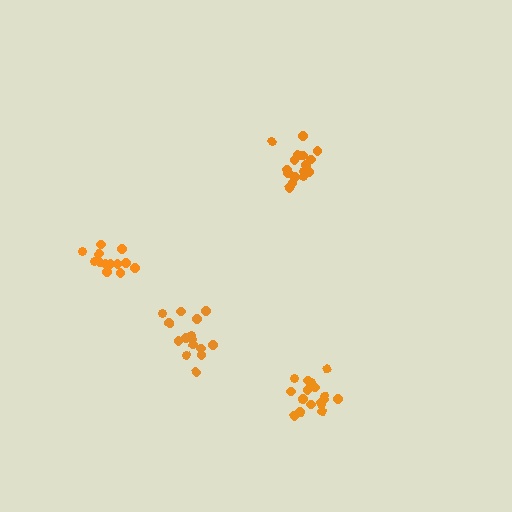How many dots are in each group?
Group 1: 18 dots, Group 2: 17 dots, Group 3: 16 dots, Group 4: 13 dots (64 total).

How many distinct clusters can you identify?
There are 4 distinct clusters.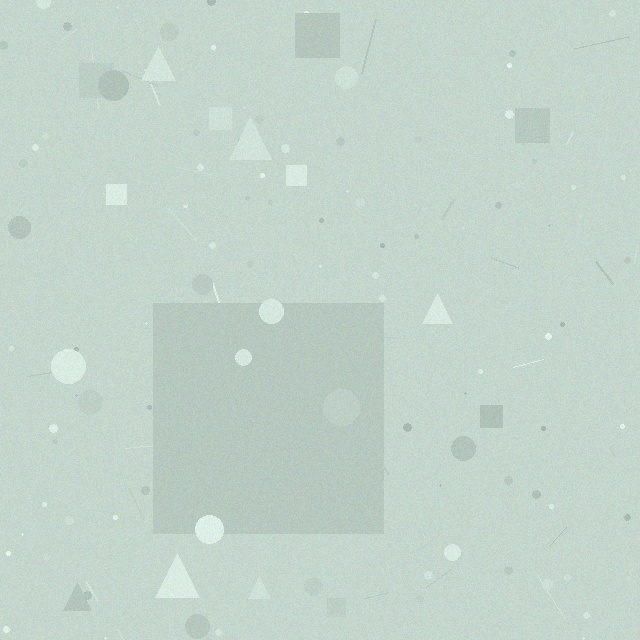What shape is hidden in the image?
A square is hidden in the image.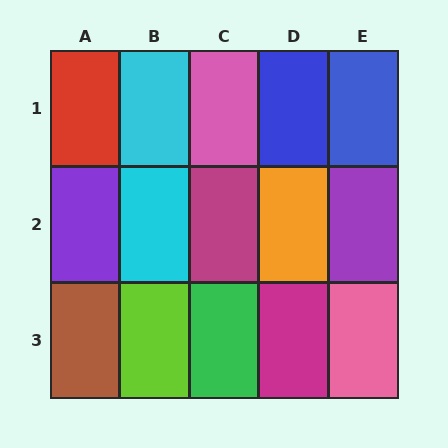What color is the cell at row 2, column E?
Purple.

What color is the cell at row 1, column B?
Cyan.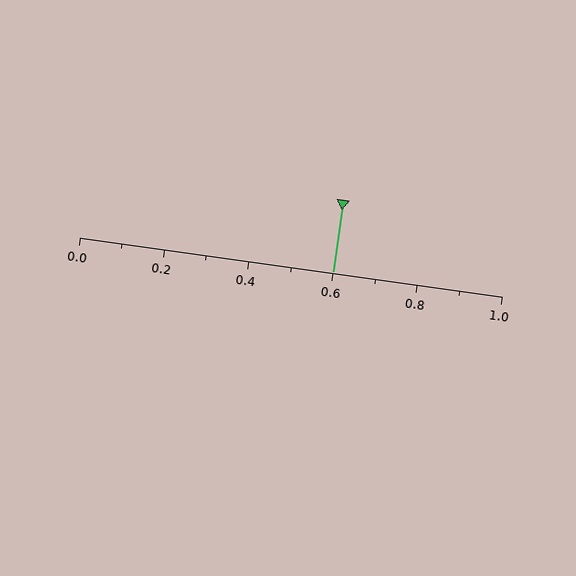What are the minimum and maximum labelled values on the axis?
The axis runs from 0.0 to 1.0.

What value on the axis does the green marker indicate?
The marker indicates approximately 0.6.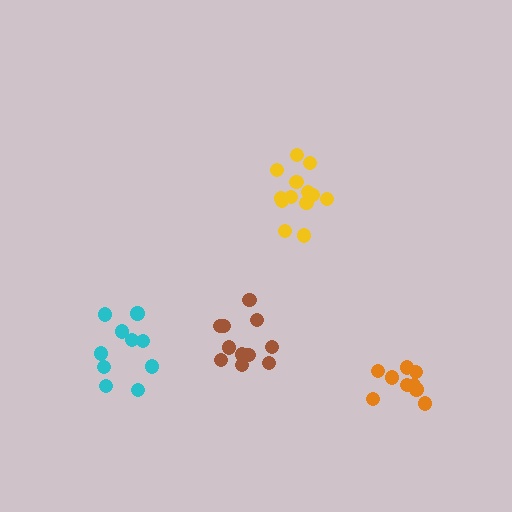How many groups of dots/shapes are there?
There are 4 groups.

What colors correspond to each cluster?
The clusters are colored: cyan, yellow, orange, brown.